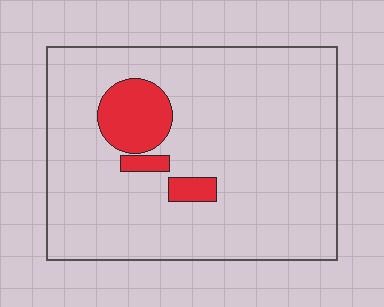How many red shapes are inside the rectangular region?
3.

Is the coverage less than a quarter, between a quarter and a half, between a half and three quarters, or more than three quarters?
Less than a quarter.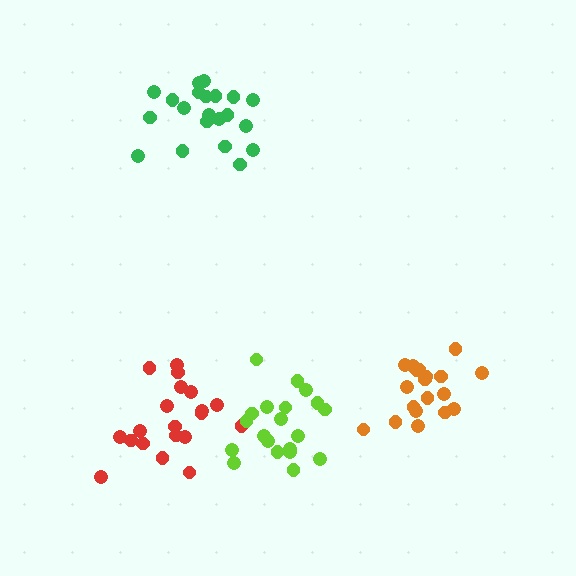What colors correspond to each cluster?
The clusters are colored: green, red, lime, orange.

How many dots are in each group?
Group 1: 21 dots, Group 2: 20 dots, Group 3: 20 dots, Group 4: 19 dots (80 total).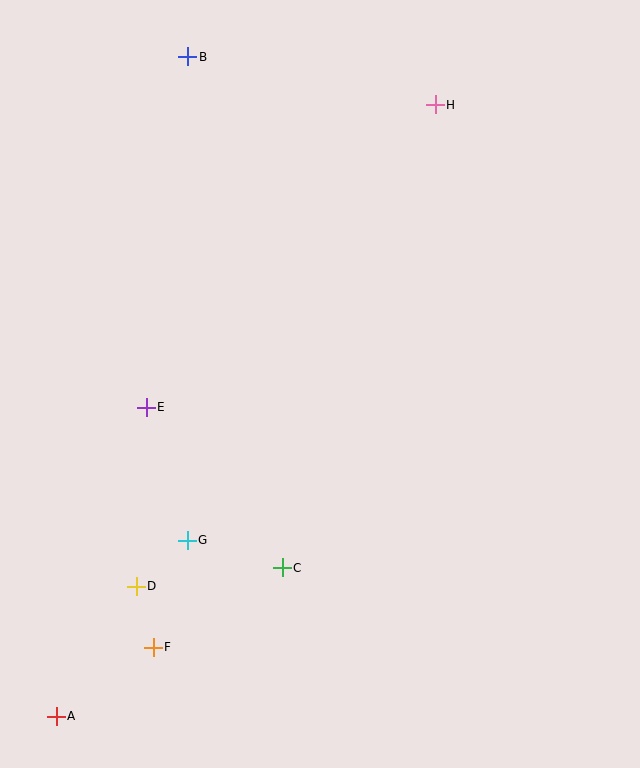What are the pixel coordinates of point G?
Point G is at (187, 540).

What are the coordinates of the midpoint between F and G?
The midpoint between F and G is at (170, 594).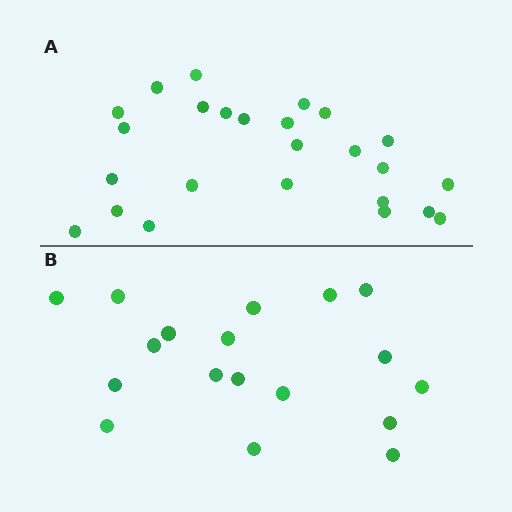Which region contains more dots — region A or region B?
Region A (the top region) has more dots.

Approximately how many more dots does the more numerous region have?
Region A has roughly 8 or so more dots than region B.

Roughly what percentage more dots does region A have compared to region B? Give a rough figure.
About 40% more.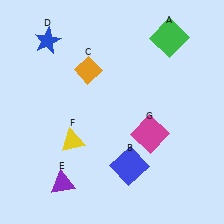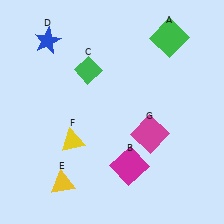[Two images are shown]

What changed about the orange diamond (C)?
In Image 1, C is orange. In Image 2, it changed to green.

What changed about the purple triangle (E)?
In Image 1, E is purple. In Image 2, it changed to yellow.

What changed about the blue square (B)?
In Image 1, B is blue. In Image 2, it changed to magenta.